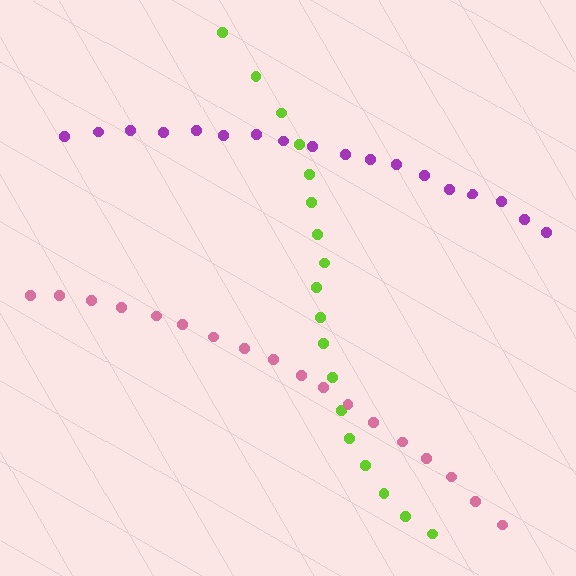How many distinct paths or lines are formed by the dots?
There are 3 distinct paths.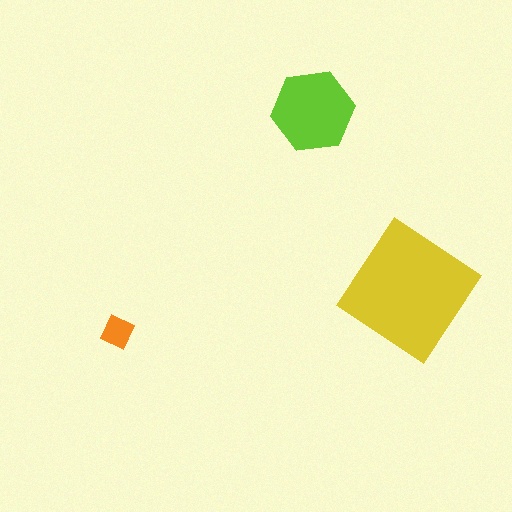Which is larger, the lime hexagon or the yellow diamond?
The yellow diamond.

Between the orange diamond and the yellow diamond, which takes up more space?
The yellow diamond.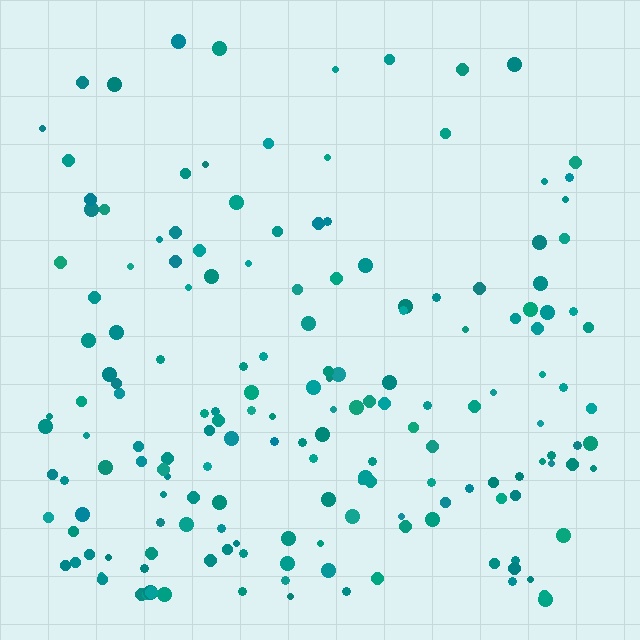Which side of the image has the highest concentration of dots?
The bottom.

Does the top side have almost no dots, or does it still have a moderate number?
Still a moderate number, just noticeably fewer than the bottom.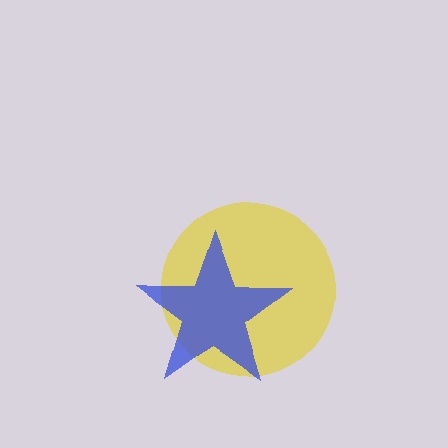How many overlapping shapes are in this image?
There are 2 overlapping shapes in the image.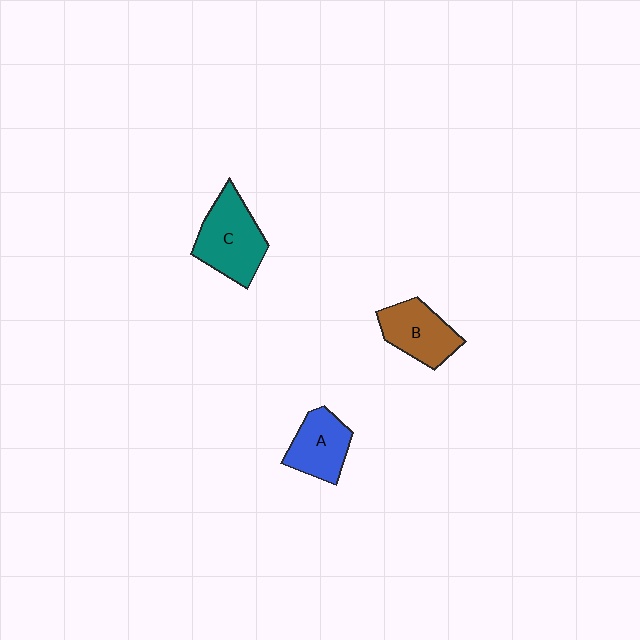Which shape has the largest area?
Shape C (teal).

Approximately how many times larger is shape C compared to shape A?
Approximately 1.4 times.